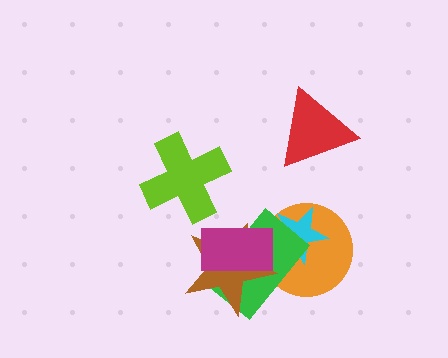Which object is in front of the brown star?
The magenta rectangle is in front of the brown star.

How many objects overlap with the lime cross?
0 objects overlap with the lime cross.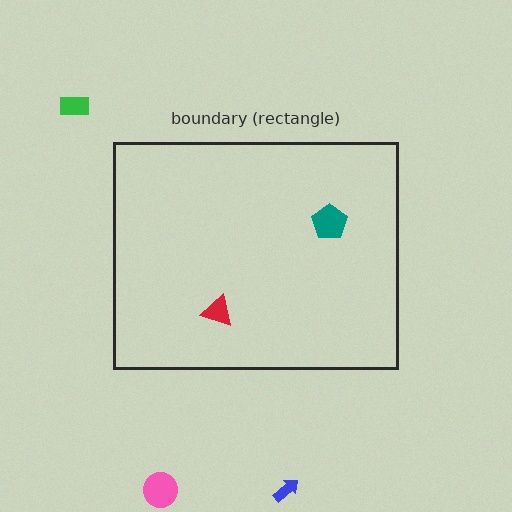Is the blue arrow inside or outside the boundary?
Outside.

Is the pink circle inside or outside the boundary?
Outside.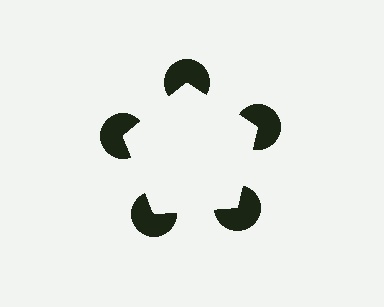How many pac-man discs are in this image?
There are 5 — one at each vertex of the illusory pentagon.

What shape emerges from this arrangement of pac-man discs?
An illusory pentagon — its edges are inferred from the aligned wedge cuts in the pac-man discs, not physically drawn.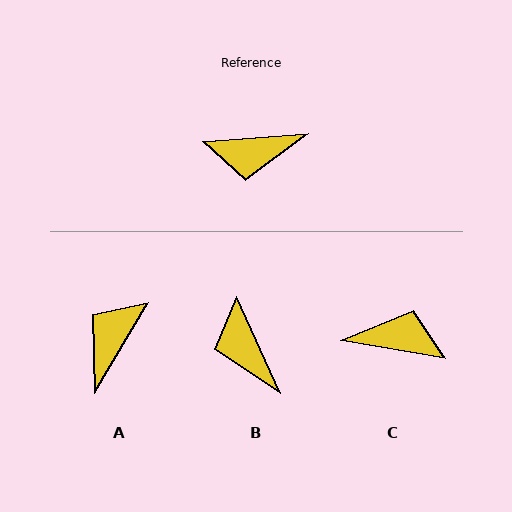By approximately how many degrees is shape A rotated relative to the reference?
Approximately 125 degrees clockwise.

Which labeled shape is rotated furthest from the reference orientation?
C, about 166 degrees away.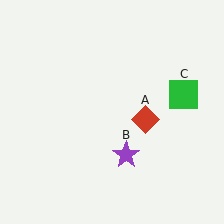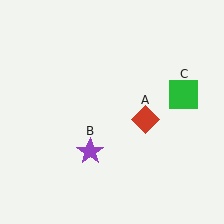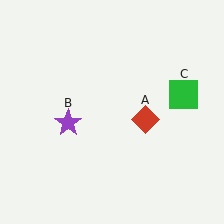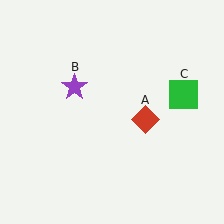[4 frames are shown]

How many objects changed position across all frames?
1 object changed position: purple star (object B).